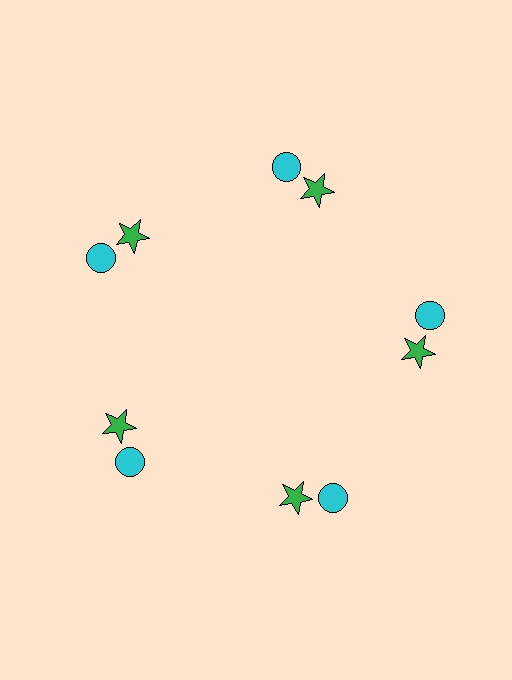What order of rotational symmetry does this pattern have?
This pattern has 5-fold rotational symmetry.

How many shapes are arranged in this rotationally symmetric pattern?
There are 10 shapes, arranged in 5 groups of 2.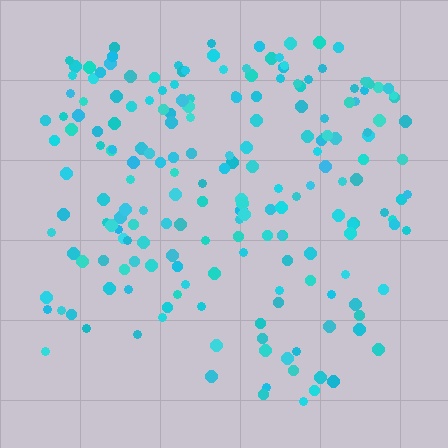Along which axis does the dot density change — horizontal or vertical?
Vertical.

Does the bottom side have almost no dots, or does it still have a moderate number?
Still a moderate number, just noticeably fewer than the top.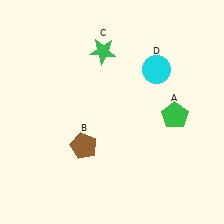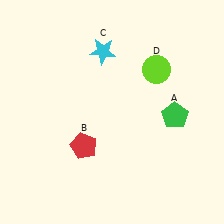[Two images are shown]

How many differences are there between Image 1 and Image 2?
There are 3 differences between the two images.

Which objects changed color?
B changed from brown to red. C changed from green to cyan. D changed from cyan to lime.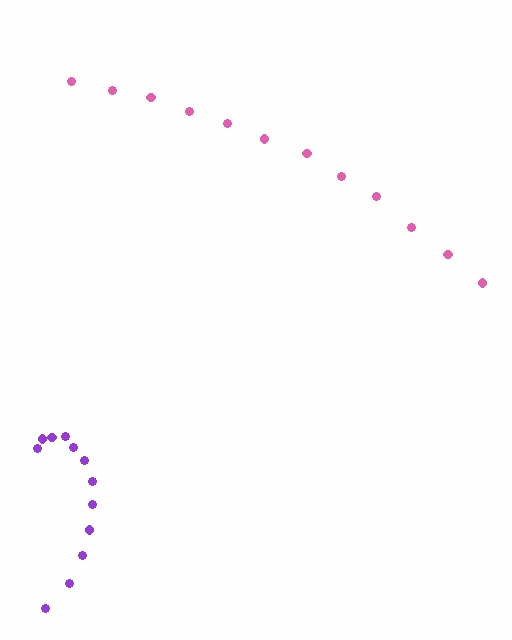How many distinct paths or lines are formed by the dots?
There are 2 distinct paths.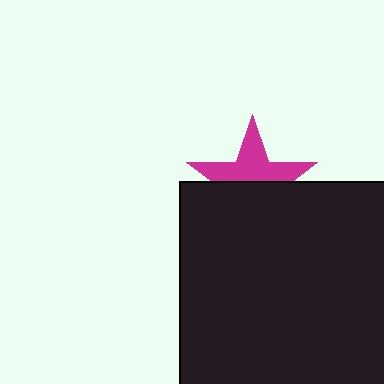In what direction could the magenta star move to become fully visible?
The magenta star could move up. That would shift it out from behind the black square entirely.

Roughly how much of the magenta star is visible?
About half of it is visible (roughly 51%).